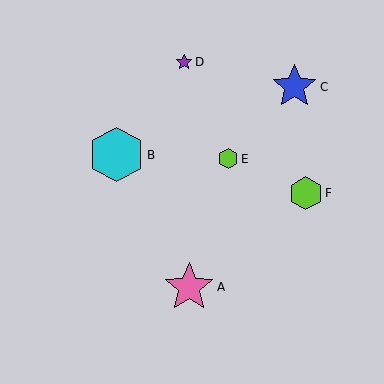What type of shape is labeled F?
Shape F is a lime hexagon.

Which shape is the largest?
The cyan hexagon (labeled B) is the largest.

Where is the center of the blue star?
The center of the blue star is at (294, 87).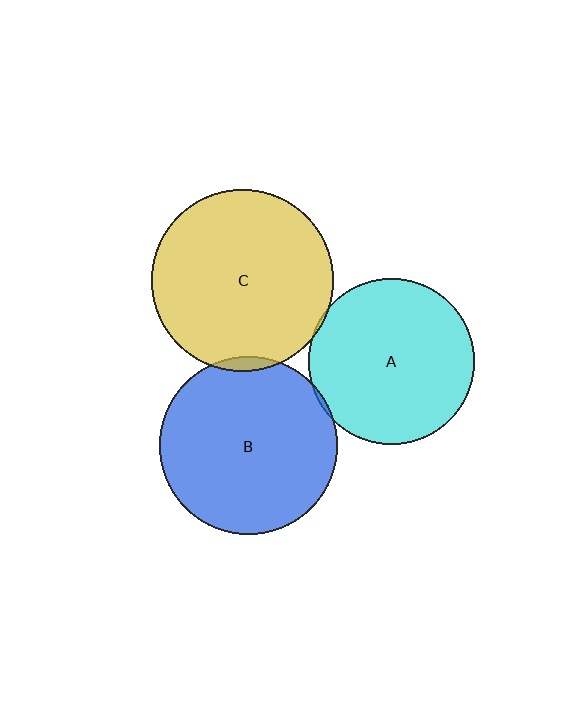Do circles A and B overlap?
Yes.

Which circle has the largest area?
Circle C (yellow).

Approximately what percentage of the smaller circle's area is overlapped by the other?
Approximately 5%.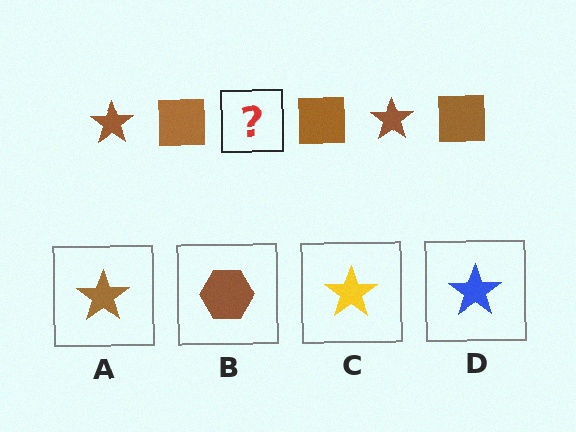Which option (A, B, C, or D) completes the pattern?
A.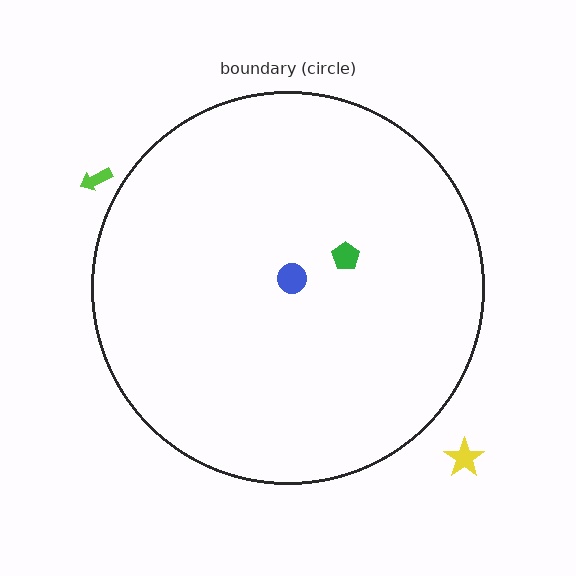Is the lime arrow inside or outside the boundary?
Outside.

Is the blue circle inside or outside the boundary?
Inside.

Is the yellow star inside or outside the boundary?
Outside.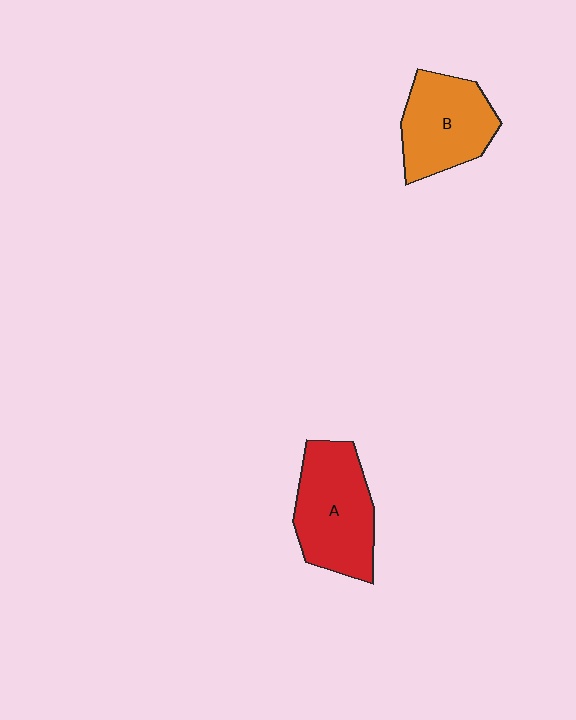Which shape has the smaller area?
Shape B (orange).